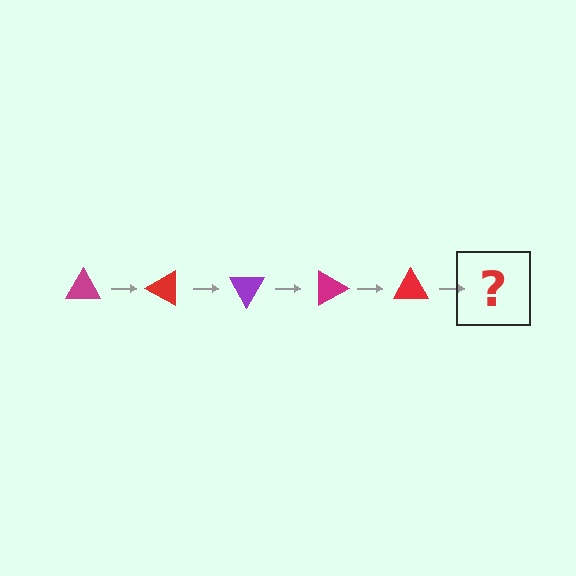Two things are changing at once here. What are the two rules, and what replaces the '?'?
The two rules are that it rotates 30 degrees each step and the color cycles through magenta, red, and purple. The '?' should be a purple triangle, rotated 150 degrees from the start.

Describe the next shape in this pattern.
It should be a purple triangle, rotated 150 degrees from the start.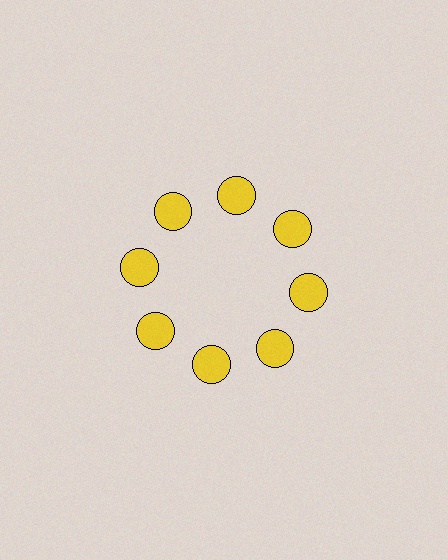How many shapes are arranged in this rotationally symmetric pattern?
There are 8 shapes, arranged in 8 groups of 1.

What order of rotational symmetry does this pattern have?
This pattern has 8-fold rotational symmetry.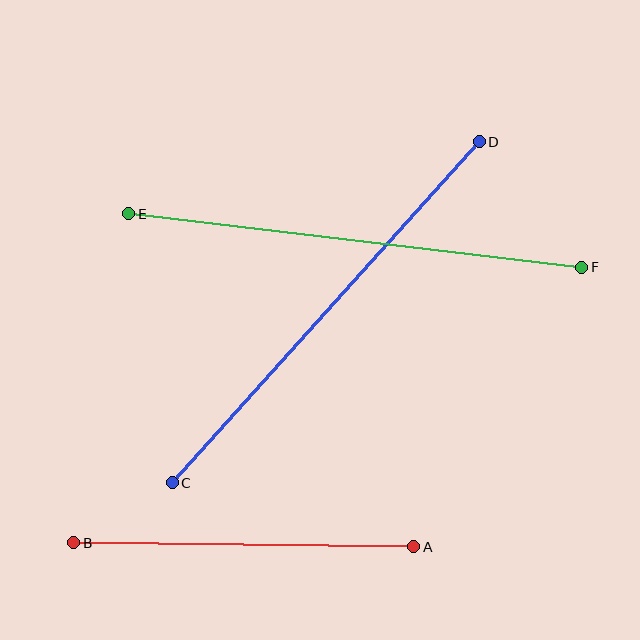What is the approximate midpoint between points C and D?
The midpoint is at approximately (326, 312) pixels.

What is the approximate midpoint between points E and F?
The midpoint is at approximately (355, 240) pixels.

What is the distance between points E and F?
The distance is approximately 456 pixels.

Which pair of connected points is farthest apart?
Points C and D are farthest apart.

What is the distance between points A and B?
The distance is approximately 340 pixels.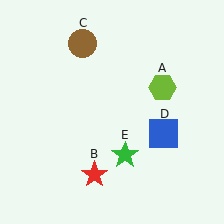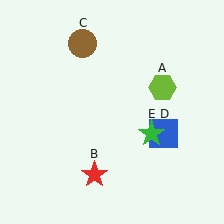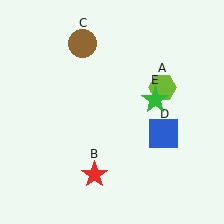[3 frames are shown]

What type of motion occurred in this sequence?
The green star (object E) rotated counterclockwise around the center of the scene.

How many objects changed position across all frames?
1 object changed position: green star (object E).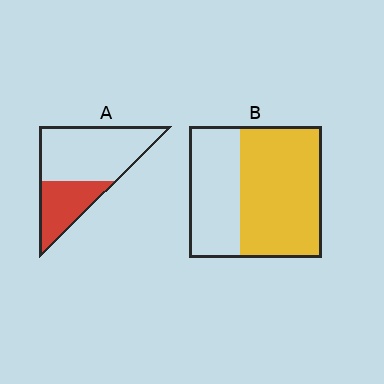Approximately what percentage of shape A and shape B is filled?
A is approximately 35% and B is approximately 60%.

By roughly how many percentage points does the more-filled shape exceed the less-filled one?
By roughly 30 percentage points (B over A).